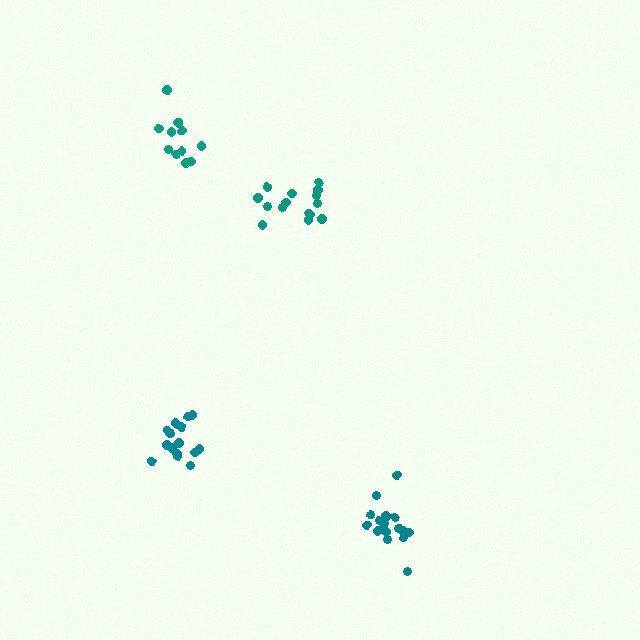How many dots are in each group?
Group 1: 14 dots, Group 2: 16 dots, Group 3: 11 dots, Group 4: 17 dots (58 total).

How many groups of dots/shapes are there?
There are 4 groups.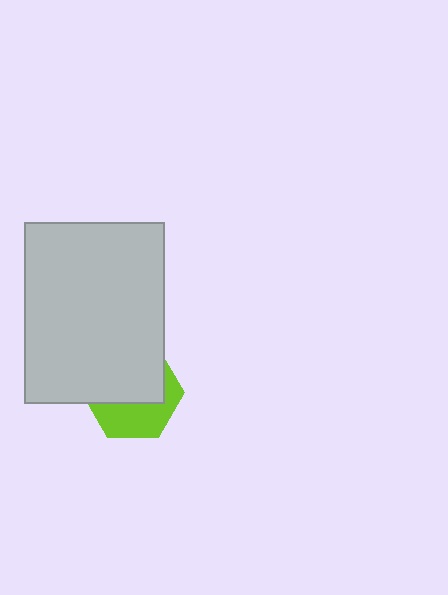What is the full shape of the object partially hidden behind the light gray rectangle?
The partially hidden object is a lime hexagon.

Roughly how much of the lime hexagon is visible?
A small part of it is visible (roughly 42%).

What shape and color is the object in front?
The object in front is a light gray rectangle.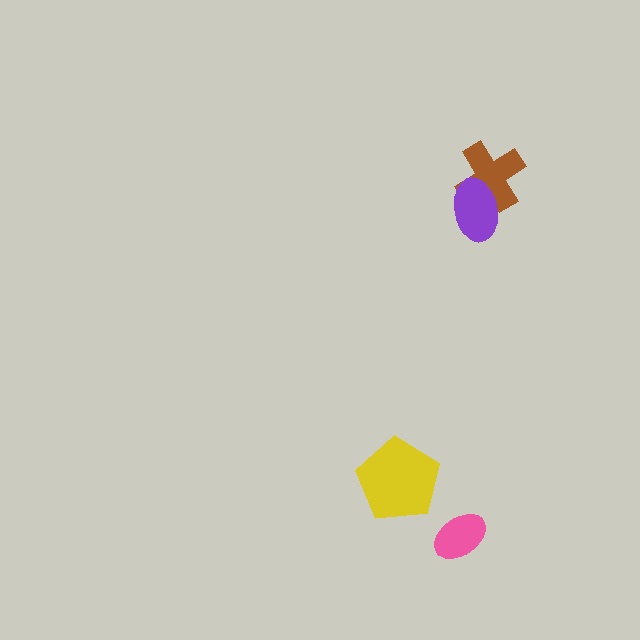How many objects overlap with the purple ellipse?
1 object overlaps with the purple ellipse.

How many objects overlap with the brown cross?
1 object overlaps with the brown cross.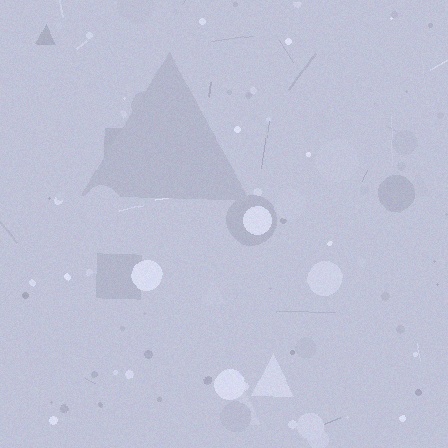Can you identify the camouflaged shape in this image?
The camouflaged shape is a triangle.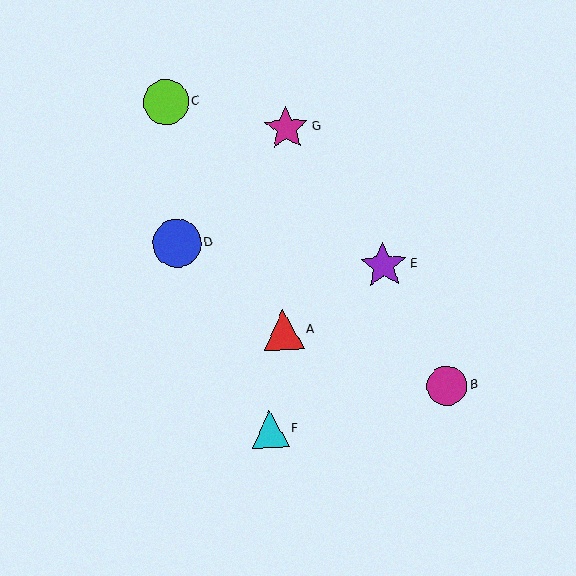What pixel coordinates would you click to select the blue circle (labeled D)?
Click at (177, 243) to select the blue circle D.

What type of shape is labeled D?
Shape D is a blue circle.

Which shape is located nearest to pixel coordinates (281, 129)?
The magenta star (labeled G) at (286, 128) is nearest to that location.